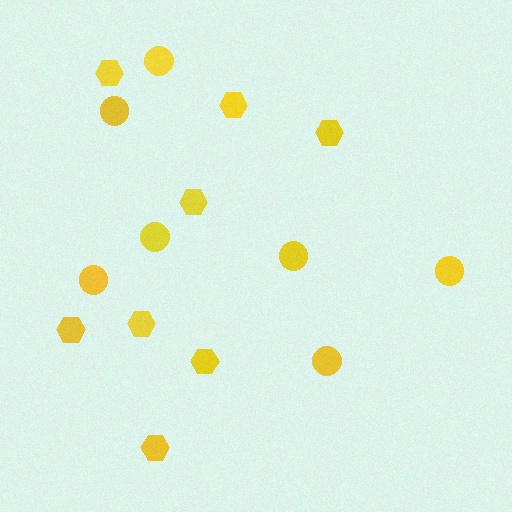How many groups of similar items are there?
There are 2 groups: one group of hexagons (8) and one group of circles (7).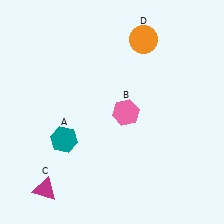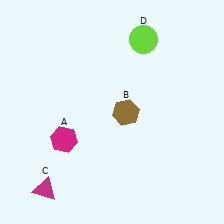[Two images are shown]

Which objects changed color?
A changed from teal to magenta. B changed from pink to brown. D changed from orange to lime.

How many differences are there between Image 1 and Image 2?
There are 3 differences between the two images.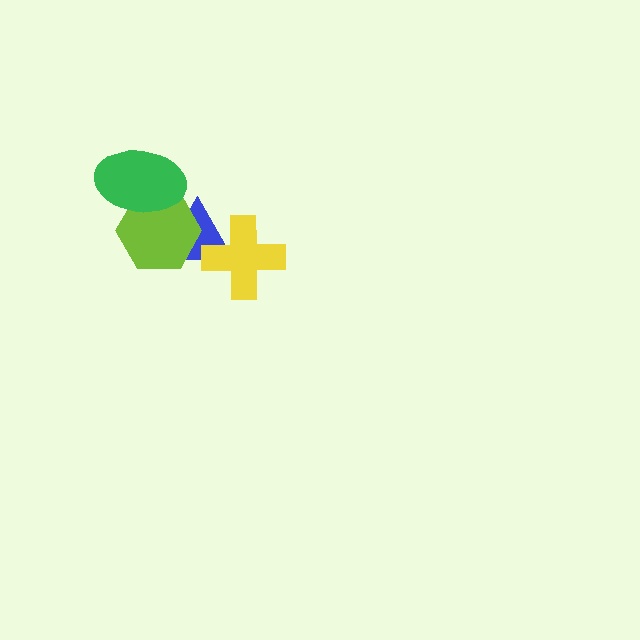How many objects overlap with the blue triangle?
2 objects overlap with the blue triangle.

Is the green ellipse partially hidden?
No, no other shape covers it.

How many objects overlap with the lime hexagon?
2 objects overlap with the lime hexagon.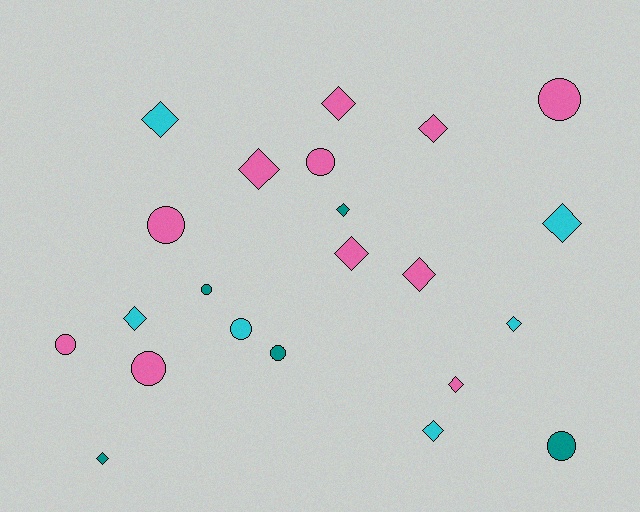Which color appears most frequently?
Pink, with 11 objects.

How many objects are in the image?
There are 22 objects.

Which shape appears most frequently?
Diamond, with 13 objects.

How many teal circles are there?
There are 3 teal circles.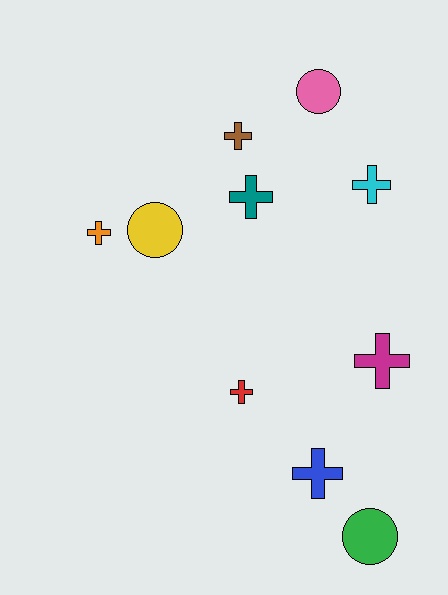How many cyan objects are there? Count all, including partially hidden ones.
There is 1 cyan object.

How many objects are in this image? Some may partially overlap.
There are 10 objects.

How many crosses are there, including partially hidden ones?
There are 7 crosses.